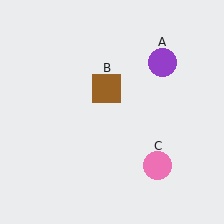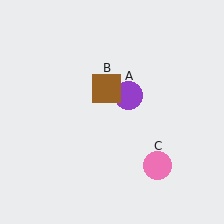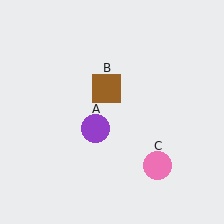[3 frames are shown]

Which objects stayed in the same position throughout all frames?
Brown square (object B) and pink circle (object C) remained stationary.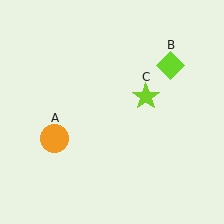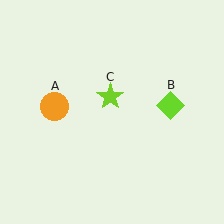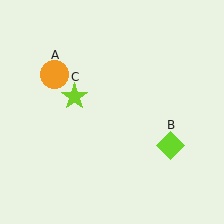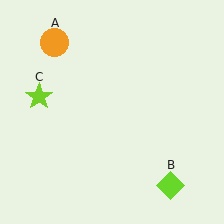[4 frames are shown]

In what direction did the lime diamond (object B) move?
The lime diamond (object B) moved down.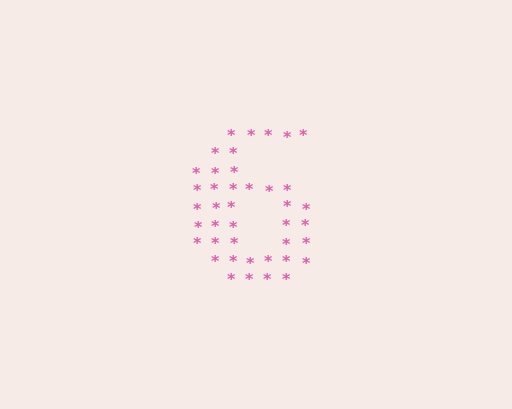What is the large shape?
The large shape is the digit 6.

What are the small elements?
The small elements are asterisks.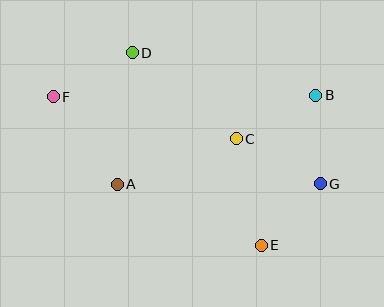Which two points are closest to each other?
Points E and G are closest to each other.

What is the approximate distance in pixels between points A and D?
The distance between A and D is approximately 132 pixels.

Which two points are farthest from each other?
Points F and G are farthest from each other.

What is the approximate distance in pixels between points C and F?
The distance between C and F is approximately 188 pixels.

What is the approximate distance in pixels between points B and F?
The distance between B and F is approximately 263 pixels.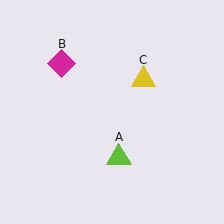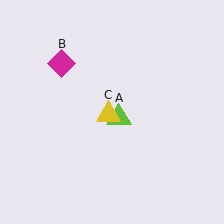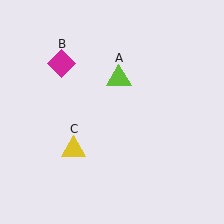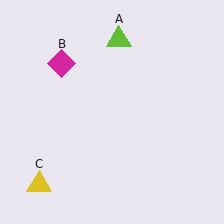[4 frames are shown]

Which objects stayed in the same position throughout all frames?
Magenta diamond (object B) remained stationary.